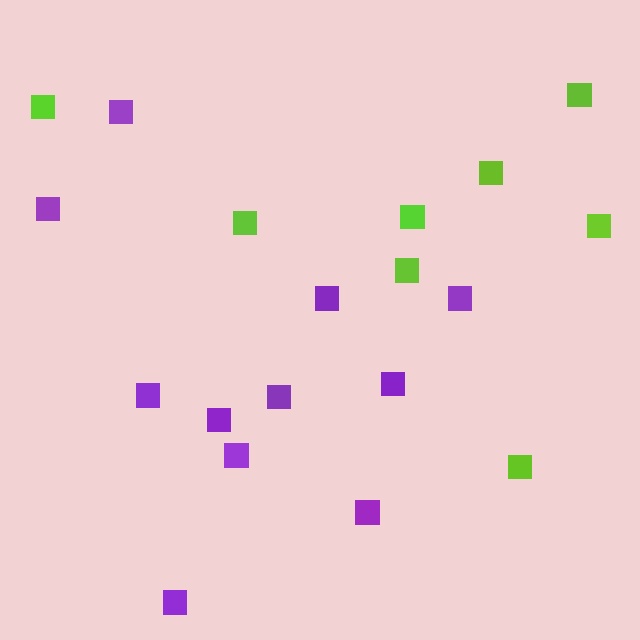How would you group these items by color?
There are 2 groups: one group of lime squares (8) and one group of purple squares (11).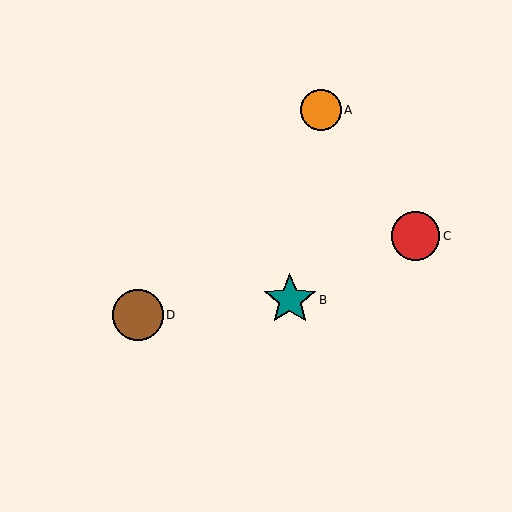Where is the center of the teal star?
The center of the teal star is at (290, 300).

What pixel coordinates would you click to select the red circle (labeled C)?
Click at (416, 236) to select the red circle C.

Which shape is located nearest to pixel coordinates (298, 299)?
The teal star (labeled B) at (290, 300) is nearest to that location.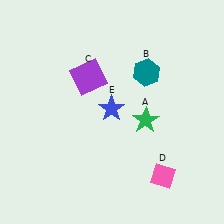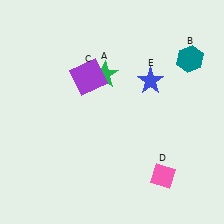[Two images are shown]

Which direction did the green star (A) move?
The green star (A) moved up.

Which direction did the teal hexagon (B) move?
The teal hexagon (B) moved right.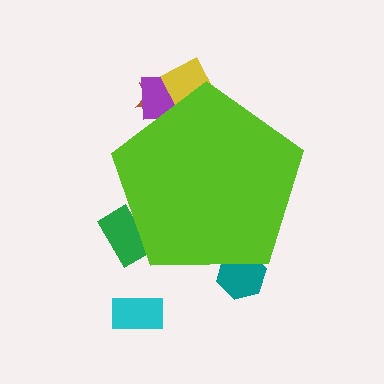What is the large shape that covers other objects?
A lime pentagon.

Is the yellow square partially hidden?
Yes, the yellow square is partially hidden behind the lime pentagon.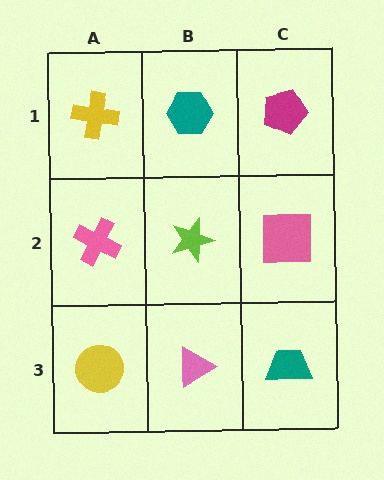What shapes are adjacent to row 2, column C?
A magenta pentagon (row 1, column C), a teal trapezoid (row 3, column C), a lime star (row 2, column B).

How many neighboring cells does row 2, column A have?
3.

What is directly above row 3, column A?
A pink cross.